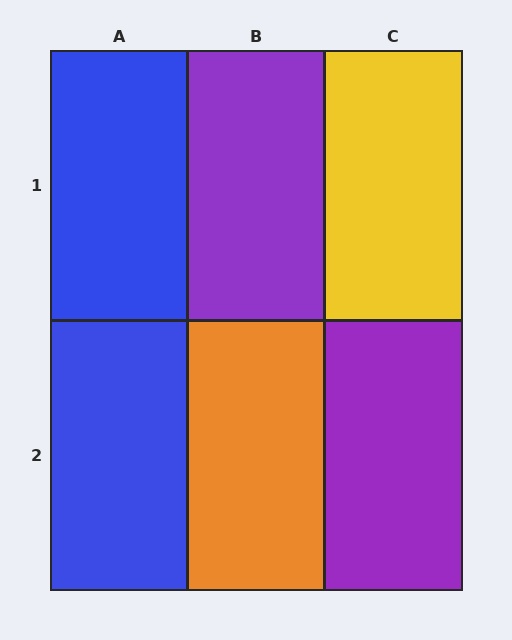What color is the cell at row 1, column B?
Purple.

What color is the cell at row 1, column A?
Blue.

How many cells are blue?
2 cells are blue.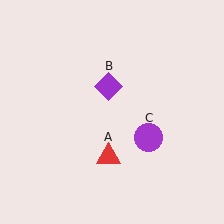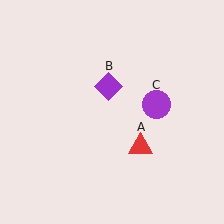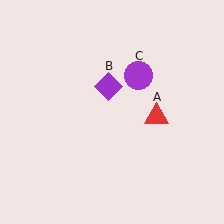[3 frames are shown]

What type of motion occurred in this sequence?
The red triangle (object A), purple circle (object C) rotated counterclockwise around the center of the scene.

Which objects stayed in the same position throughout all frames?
Purple diamond (object B) remained stationary.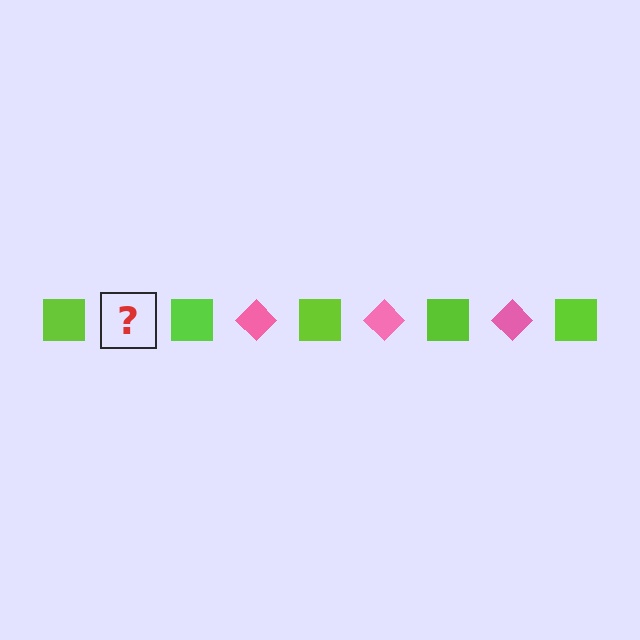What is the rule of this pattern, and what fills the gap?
The rule is that the pattern alternates between lime square and pink diamond. The gap should be filled with a pink diamond.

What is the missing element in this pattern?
The missing element is a pink diamond.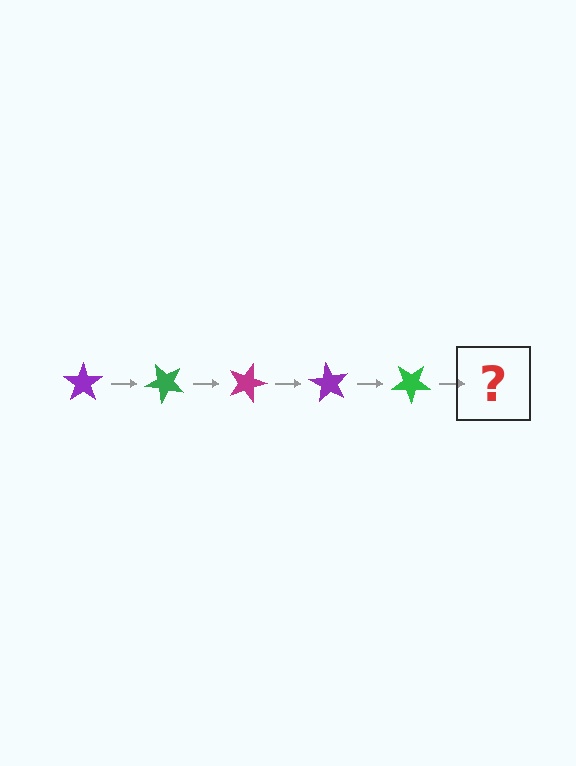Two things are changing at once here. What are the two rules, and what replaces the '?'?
The two rules are that it rotates 45 degrees each step and the color cycles through purple, green, and magenta. The '?' should be a magenta star, rotated 225 degrees from the start.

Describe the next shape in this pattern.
It should be a magenta star, rotated 225 degrees from the start.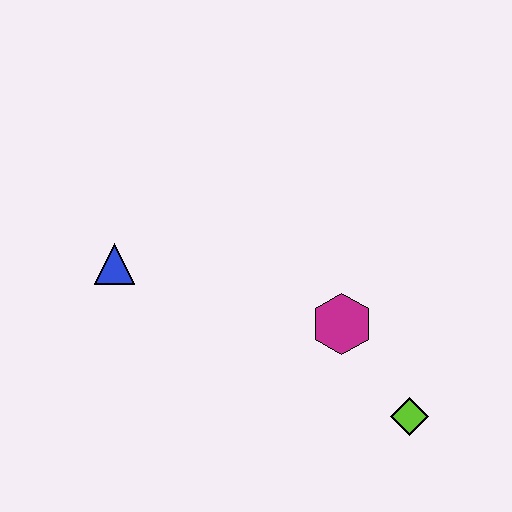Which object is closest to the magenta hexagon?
The lime diamond is closest to the magenta hexagon.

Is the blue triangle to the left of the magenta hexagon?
Yes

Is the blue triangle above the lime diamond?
Yes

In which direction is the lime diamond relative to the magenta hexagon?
The lime diamond is below the magenta hexagon.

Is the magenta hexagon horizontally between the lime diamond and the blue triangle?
Yes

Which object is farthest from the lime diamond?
The blue triangle is farthest from the lime diamond.